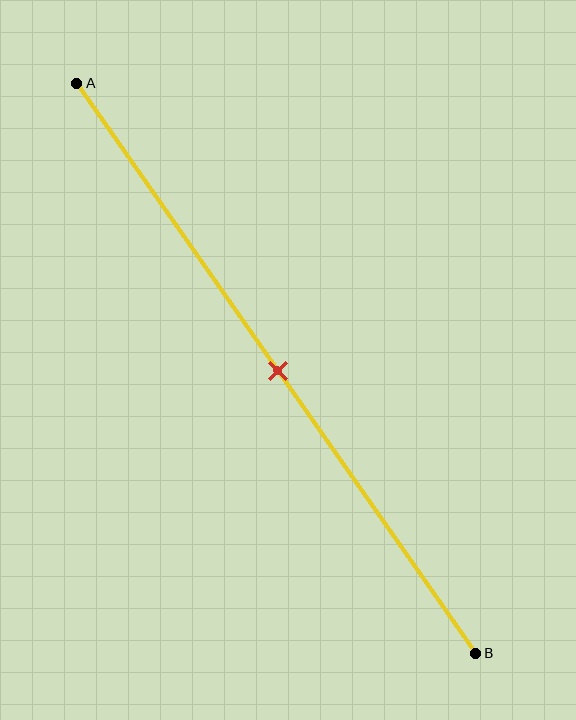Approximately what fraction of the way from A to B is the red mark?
The red mark is approximately 50% of the way from A to B.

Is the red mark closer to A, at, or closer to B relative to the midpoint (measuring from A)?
The red mark is approximately at the midpoint of segment AB.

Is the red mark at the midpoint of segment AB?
Yes, the mark is approximately at the midpoint.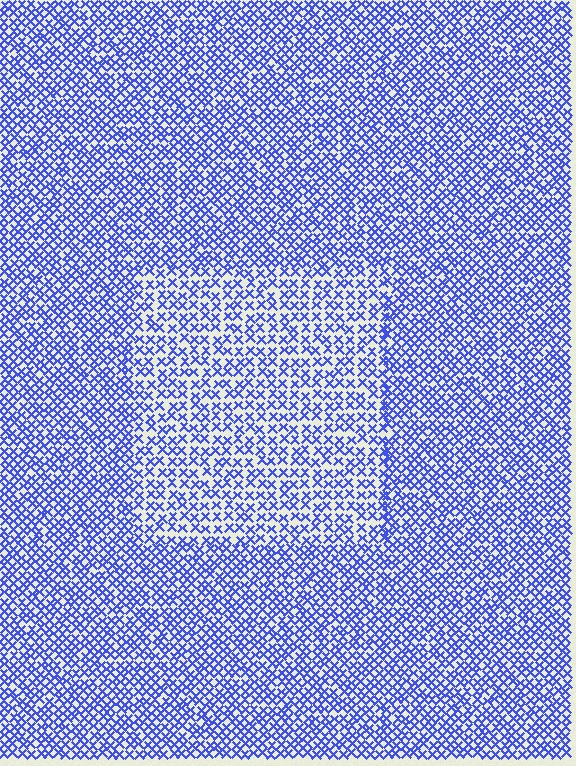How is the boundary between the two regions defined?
The boundary is defined by a change in element density (approximately 1.6x ratio). All elements are the same color, size, and shape.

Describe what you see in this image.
The image contains small blue elements arranged at two different densities. A rectangle-shaped region is visible where the elements are less densely packed than the surrounding area.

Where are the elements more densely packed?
The elements are more densely packed outside the rectangle boundary.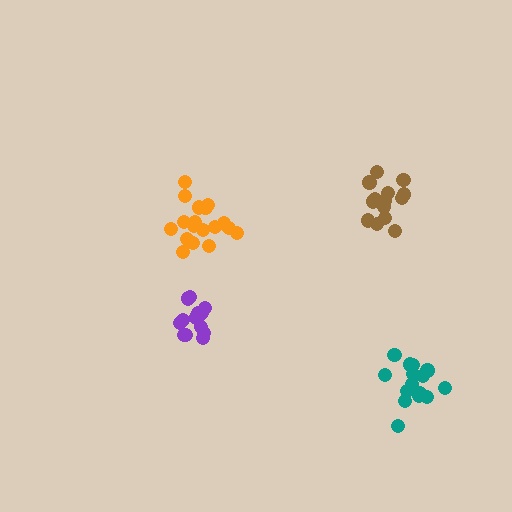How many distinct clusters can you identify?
There are 4 distinct clusters.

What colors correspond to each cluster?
The clusters are colored: purple, brown, teal, orange.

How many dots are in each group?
Group 1: 14 dots, Group 2: 14 dots, Group 3: 15 dots, Group 4: 18 dots (61 total).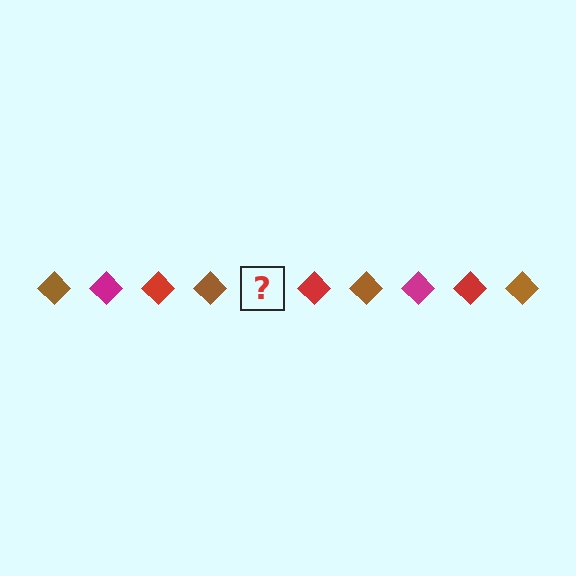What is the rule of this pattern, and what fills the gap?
The rule is that the pattern cycles through brown, magenta, red diamonds. The gap should be filled with a magenta diamond.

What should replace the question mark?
The question mark should be replaced with a magenta diamond.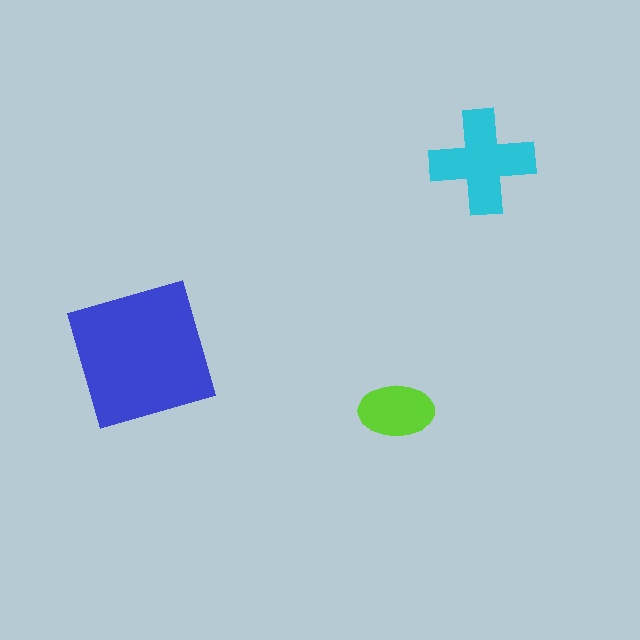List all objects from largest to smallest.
The blue square, the cyan cross, the lime ellipse.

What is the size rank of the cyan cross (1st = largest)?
2nd.